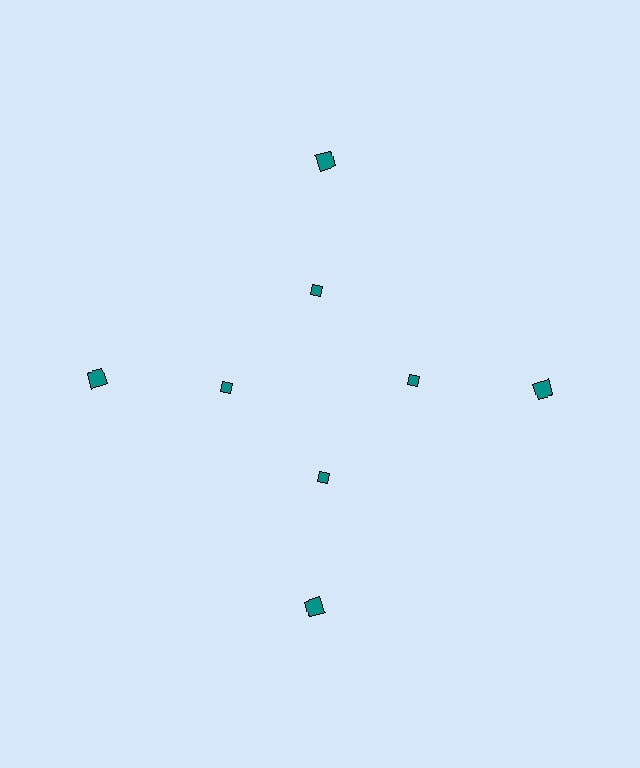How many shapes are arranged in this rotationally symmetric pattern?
There are 8 shapes, arranged in 4 groups of 2.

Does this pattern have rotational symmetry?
Yes, this pattern has 4-fold rotational symmetry. It looks the same after rotating 90 degrees around the center.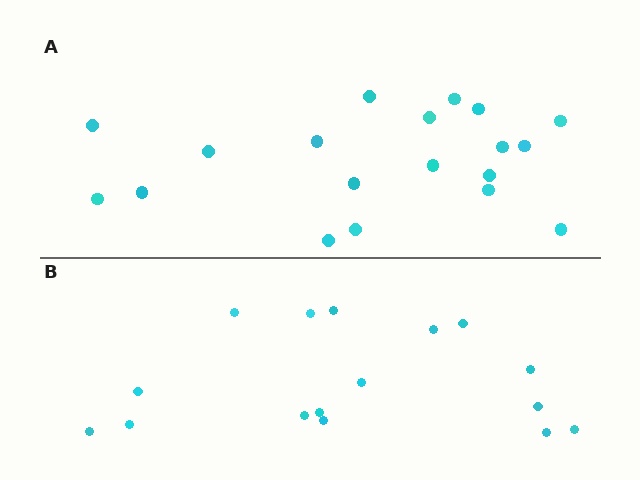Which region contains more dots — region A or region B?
Region A (the top region) has more dots.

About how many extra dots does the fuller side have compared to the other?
Region A has just a few more — roughly 2 or 3 more dots than region B.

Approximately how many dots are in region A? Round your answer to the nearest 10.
About 20 dots. (The exact count is 19, which rounds to 20.)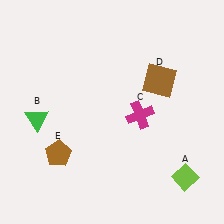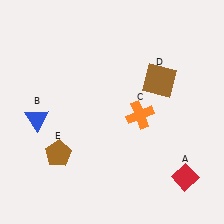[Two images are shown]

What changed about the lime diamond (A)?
In Image 1, A is lime. In Image 2, it changed to red.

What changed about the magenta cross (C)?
In Image 1, C is magenta. In Image 2, it changed to orange.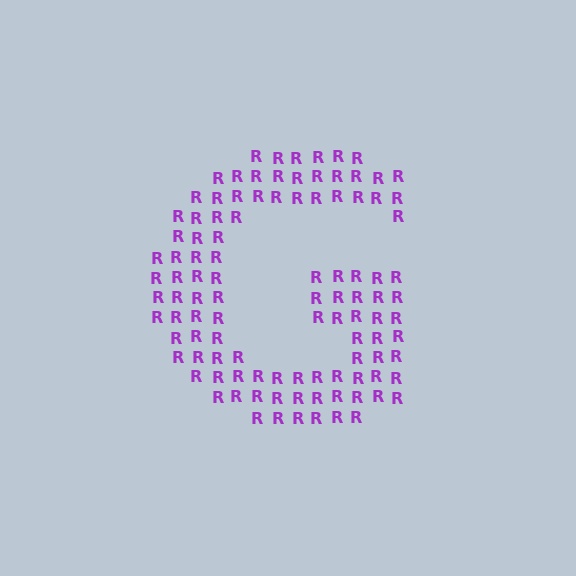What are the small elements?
The small elements are letter R's.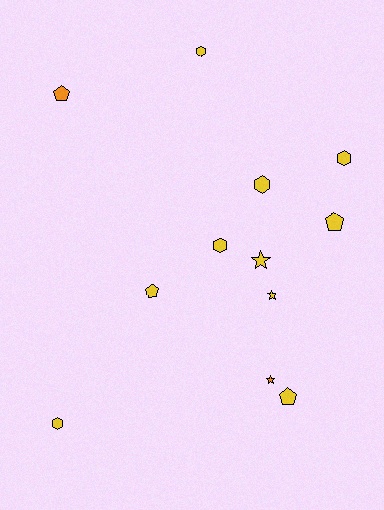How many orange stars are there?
There is 1 orange star.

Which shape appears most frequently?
Hexagon, with 5 objects.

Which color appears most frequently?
Yellow, with 10 objects.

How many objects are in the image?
There are 12 objects.